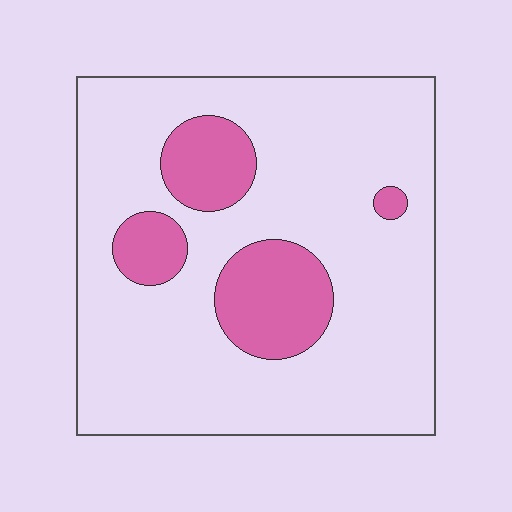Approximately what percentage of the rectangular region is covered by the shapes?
Approximately 20%.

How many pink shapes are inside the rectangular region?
4.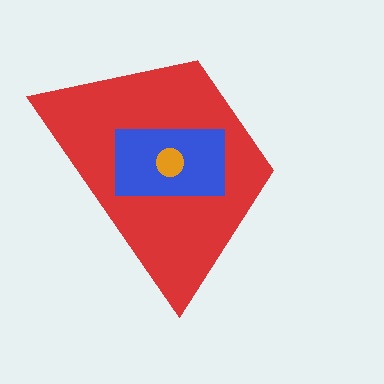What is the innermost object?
The orange circle.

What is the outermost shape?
The red trapezoid.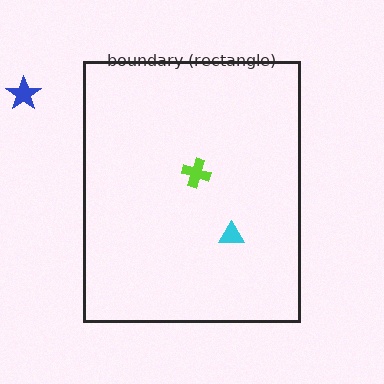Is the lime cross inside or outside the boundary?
Inside.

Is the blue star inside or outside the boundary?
Outside.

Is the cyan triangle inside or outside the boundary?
Inside.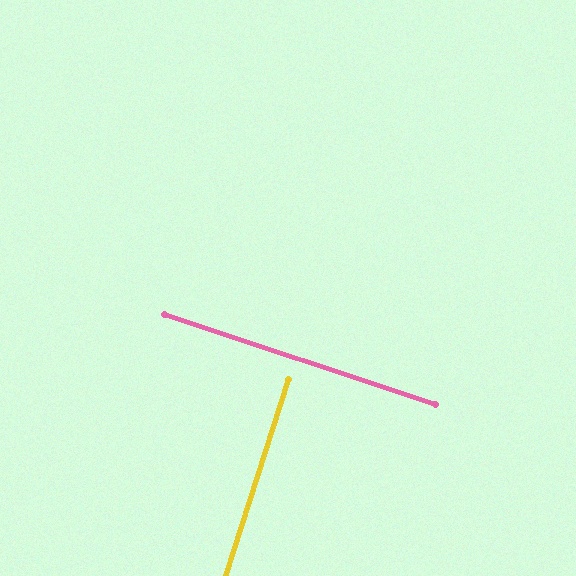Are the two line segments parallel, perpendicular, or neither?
Perpendicular — they meet at approximately 89°.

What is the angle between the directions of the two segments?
Approximately 89 degrees.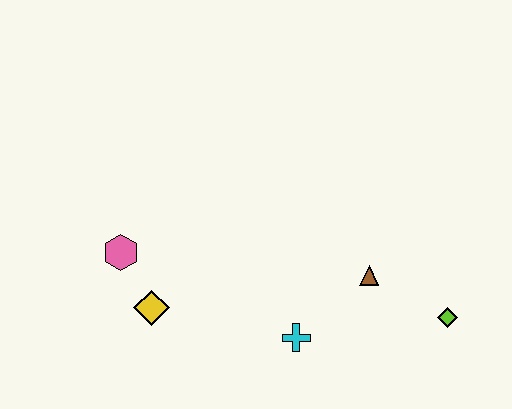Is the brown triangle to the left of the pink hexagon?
No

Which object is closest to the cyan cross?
The brown triangle is closest to the cyan cross.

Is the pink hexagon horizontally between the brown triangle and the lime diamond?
No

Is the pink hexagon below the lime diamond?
No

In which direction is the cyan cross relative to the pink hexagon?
The cyan cross is to the right of the pink hexagon.